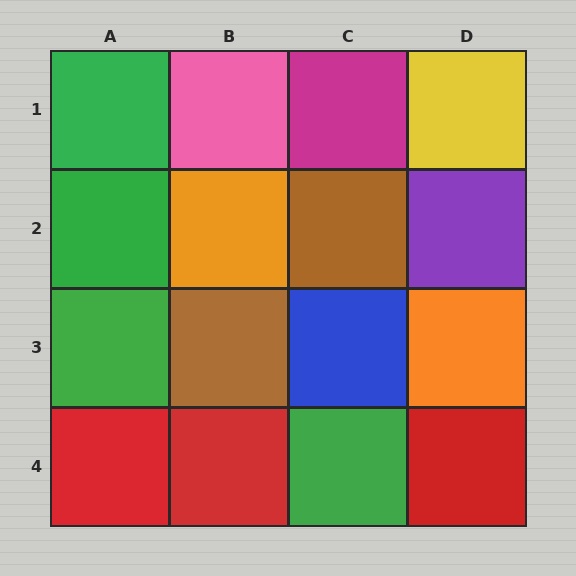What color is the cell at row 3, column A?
Green.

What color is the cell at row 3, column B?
Brown.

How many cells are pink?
1 cell is pink.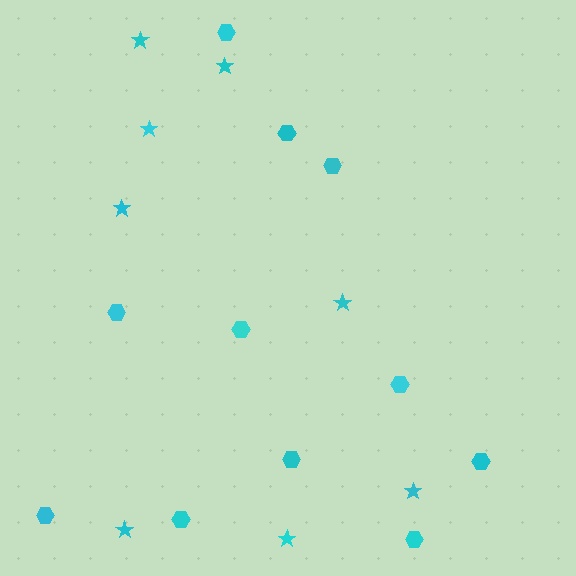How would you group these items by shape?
There are 2 groups: one group of hexagons (11) and one group of stars (8).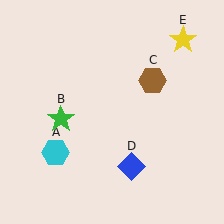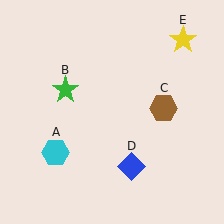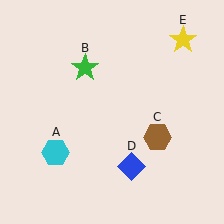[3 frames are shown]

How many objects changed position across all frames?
2 objects changed position: green star (object B), brown hexagon (object C).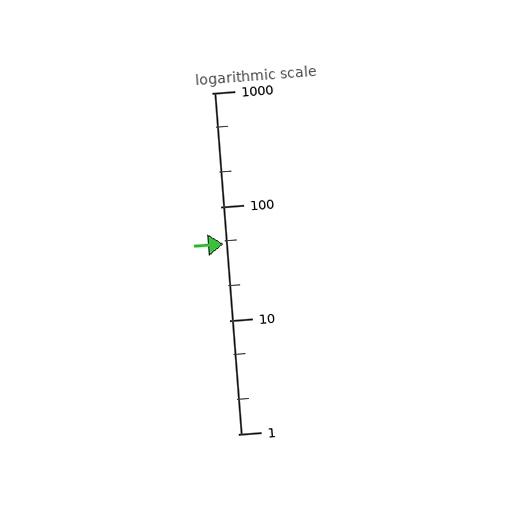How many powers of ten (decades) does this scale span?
The scale spans 3 decades, from 1 to 1000.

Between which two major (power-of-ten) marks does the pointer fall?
The pointer is between 10 and 100.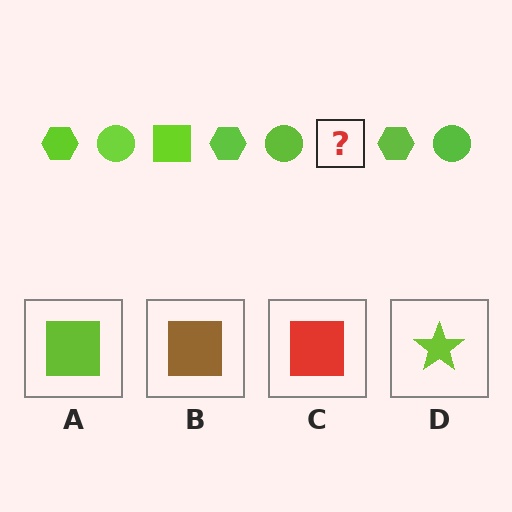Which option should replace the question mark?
Option A.